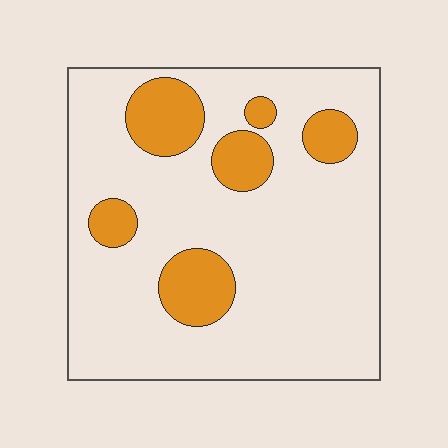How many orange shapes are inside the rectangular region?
6.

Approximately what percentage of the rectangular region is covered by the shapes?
Approximately 20%.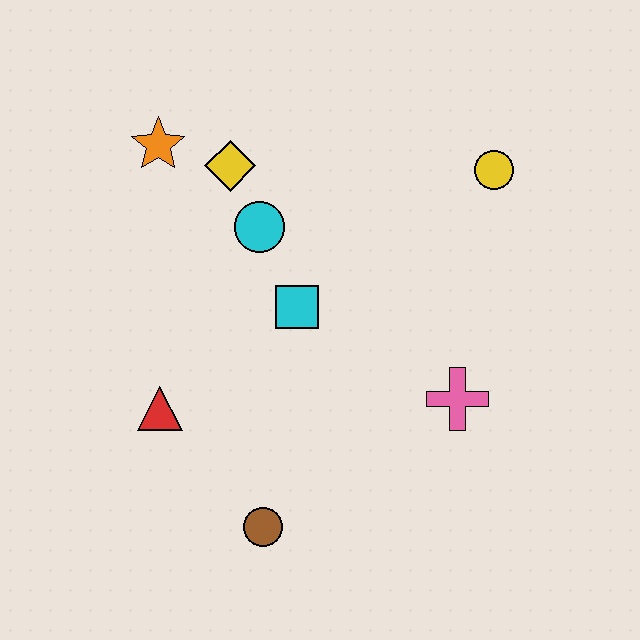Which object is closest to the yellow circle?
The pink cross is closest to the yellow circle.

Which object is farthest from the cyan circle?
The brown circle is farthest from the cyan circle.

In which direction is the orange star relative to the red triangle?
The orange star is above the red triangle.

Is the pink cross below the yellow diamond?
Yes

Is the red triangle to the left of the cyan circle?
Yes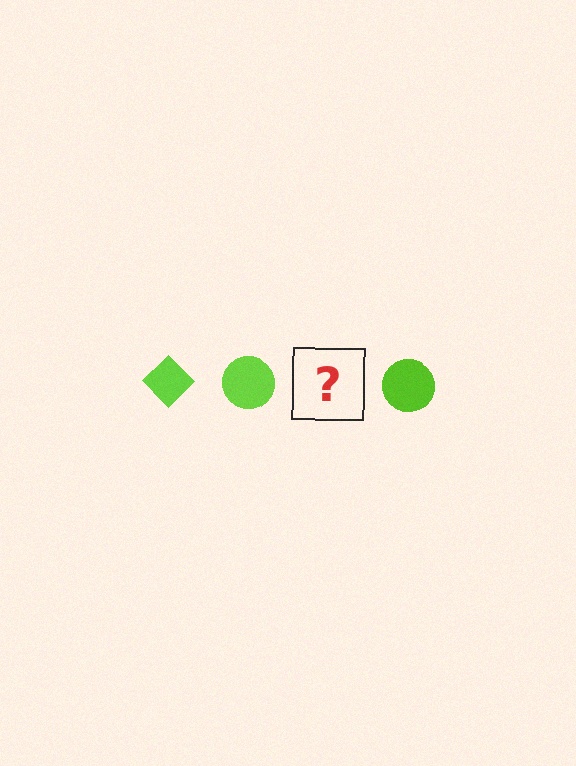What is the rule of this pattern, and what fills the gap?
The rule is that the pattern cycles through diamond, circle shapes in lime. The gap should be filled with a lime diamond.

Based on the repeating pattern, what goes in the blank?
The blank should be a lime diamond.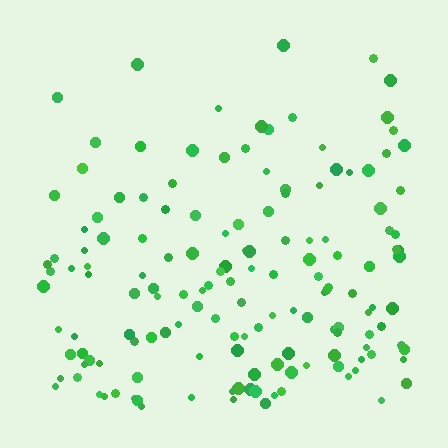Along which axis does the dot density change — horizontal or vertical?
Vertical.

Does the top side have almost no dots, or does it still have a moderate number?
Still a moderate number, just noticeably fewer than the bottom.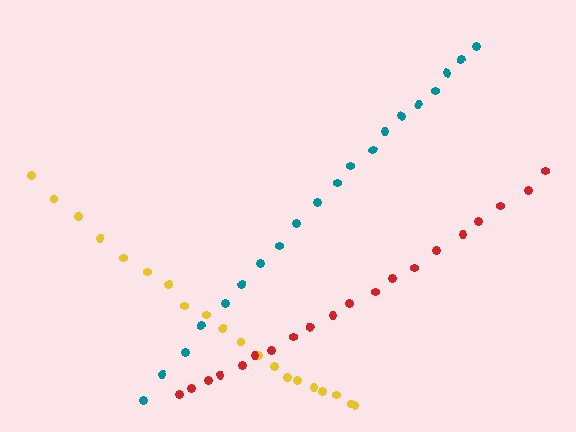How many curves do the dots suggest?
There are 3 distinct paths.